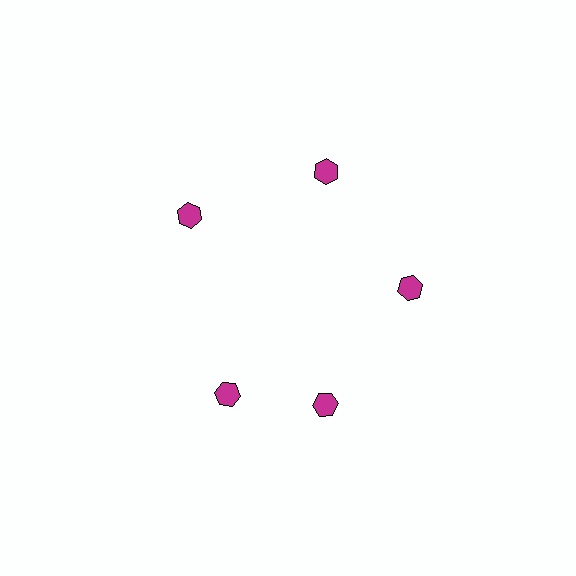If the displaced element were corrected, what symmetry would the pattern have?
It would have 5-fold rotational symmetry — the pattern would map onto itself every 72 degrees.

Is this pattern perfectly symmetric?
No. The 5 magenta hexagons are arranged in a ring, but one element near the 8 o'clock position is rotated out of alignment along the ring, breaking the 5-fold rotational symmetry.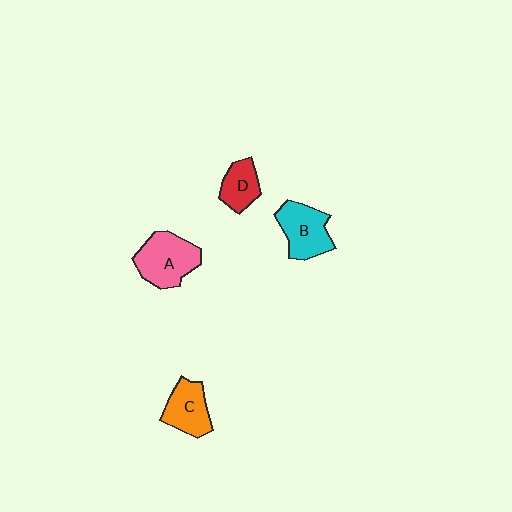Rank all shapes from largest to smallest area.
From largest to smallest: A (pink), B (cyan), C (orange), D (red).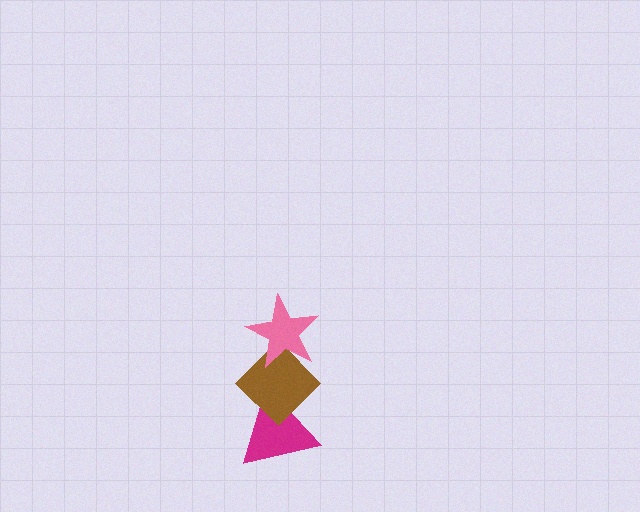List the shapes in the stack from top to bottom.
From top to bottom: the pink star, the brown diamond, the magenta triangle.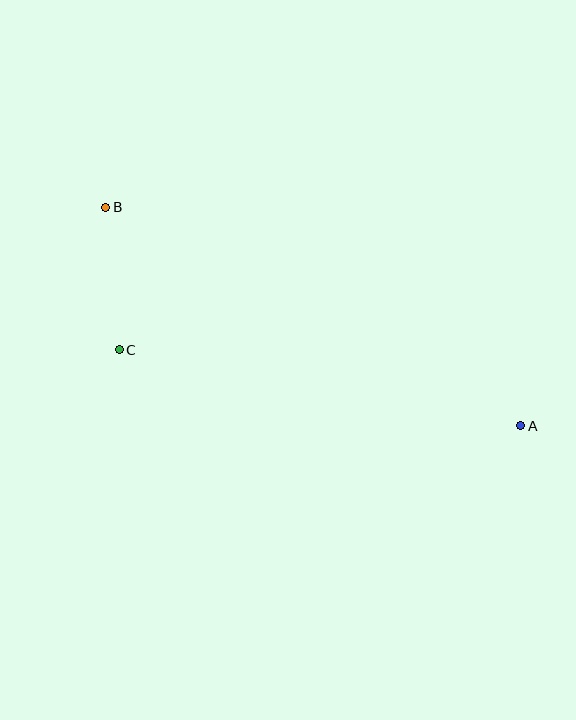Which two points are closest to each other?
Points B and C are closest to each other.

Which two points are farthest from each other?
Points A and B are farthest from each other.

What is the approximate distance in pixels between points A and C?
The distance between A and C is approximately 408 pixels.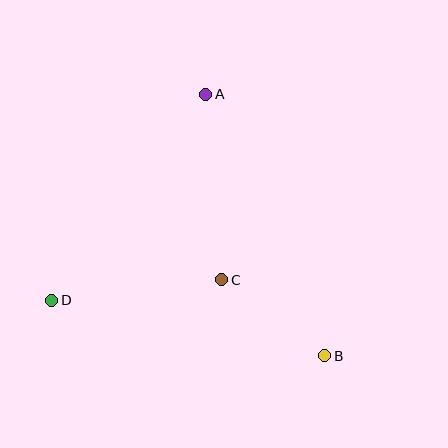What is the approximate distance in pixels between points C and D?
The distance between C and D is approximately 171 pixels.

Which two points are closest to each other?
Points B and C are closest to each other.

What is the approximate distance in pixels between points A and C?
The distance between A and C is approximately 186 pixels.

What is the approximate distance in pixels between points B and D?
The distance between B and D is approximately 279 pixels.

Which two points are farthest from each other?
Points A and B are farthest from each other.